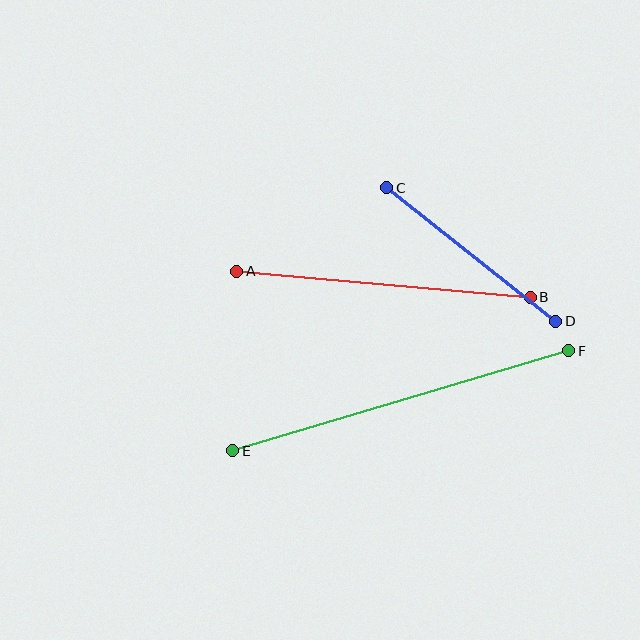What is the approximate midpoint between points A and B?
The midpoint is at approximately (384, 284) pixels.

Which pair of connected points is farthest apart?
Points E and F are farthest apart.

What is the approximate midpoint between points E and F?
The midpoint is at approximately (401, 401) pixels.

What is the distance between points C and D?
The distance is approximately 215 pixels.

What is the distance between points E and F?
The distance is approximately 351 pixels.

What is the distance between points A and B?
The distance is approximately 295 pixels.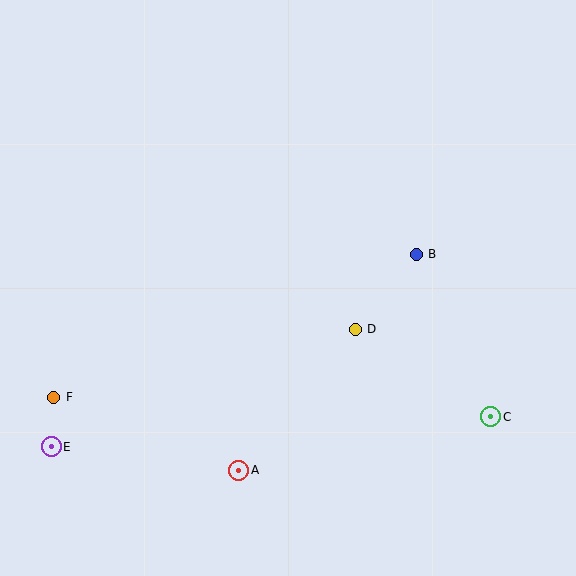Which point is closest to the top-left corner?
Point F is closest to the top-left corner.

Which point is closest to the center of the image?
Point D at (355, 329) is closest to the center.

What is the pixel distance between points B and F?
The distance between B and F is 390 pixels.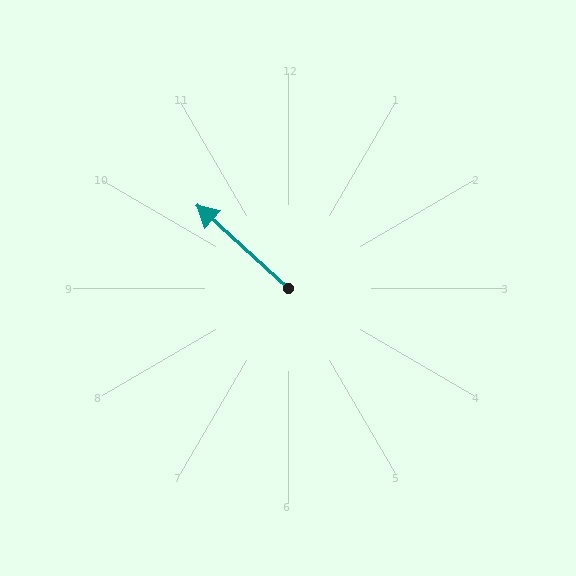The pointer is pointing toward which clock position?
Roughly 10 o'clock.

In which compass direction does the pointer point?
Northwest.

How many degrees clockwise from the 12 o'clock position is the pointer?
Approximately 312 degrees.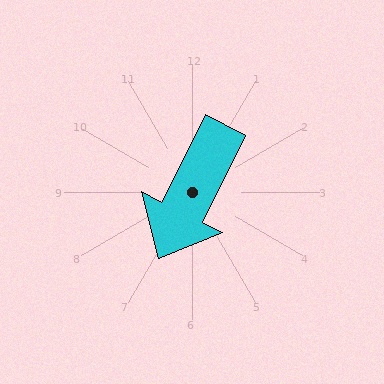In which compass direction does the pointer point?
Southwest.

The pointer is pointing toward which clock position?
Roughly 7 o'clock.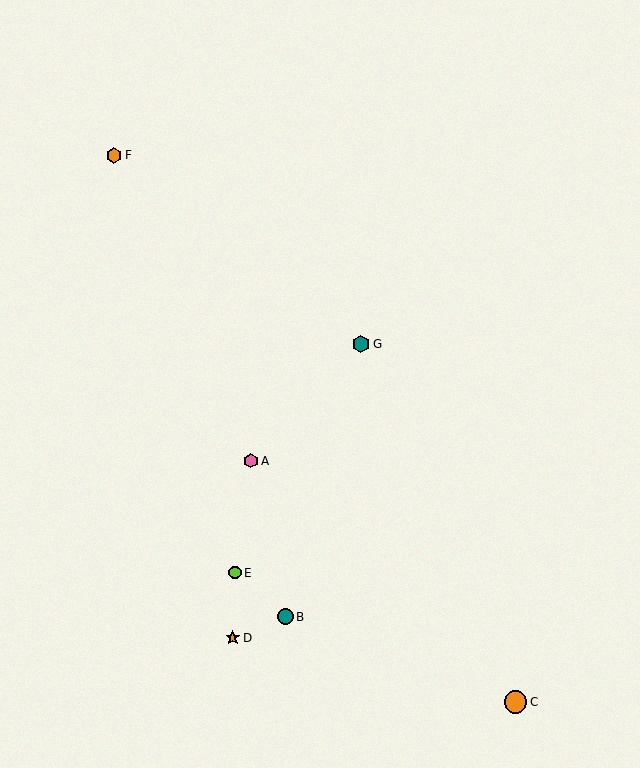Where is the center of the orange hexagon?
The center of the orange hexagon is at (114, 155).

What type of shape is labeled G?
Shape G is a teal hexagon.